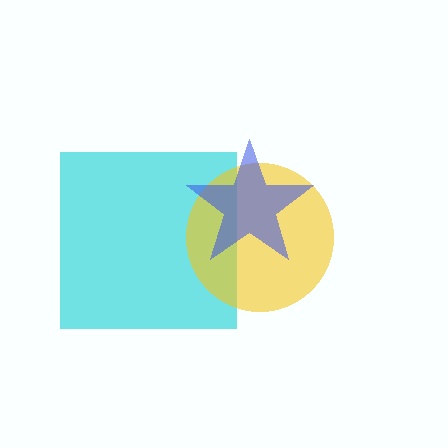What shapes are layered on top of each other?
The layered shapes are: a cyan square, a yellow circle, a blue star.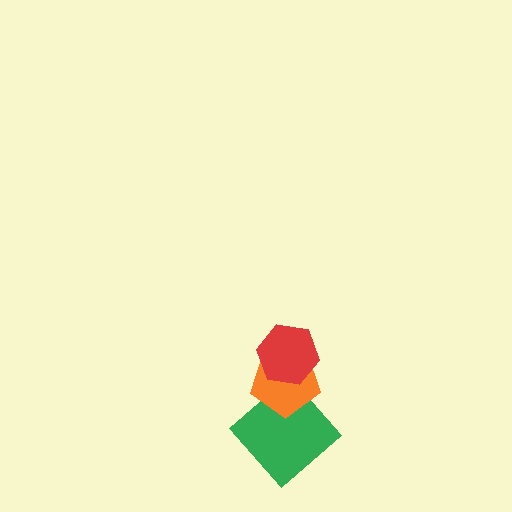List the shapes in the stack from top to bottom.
From top to bottom: the red hexagon, the orange pentagon, the green diamond.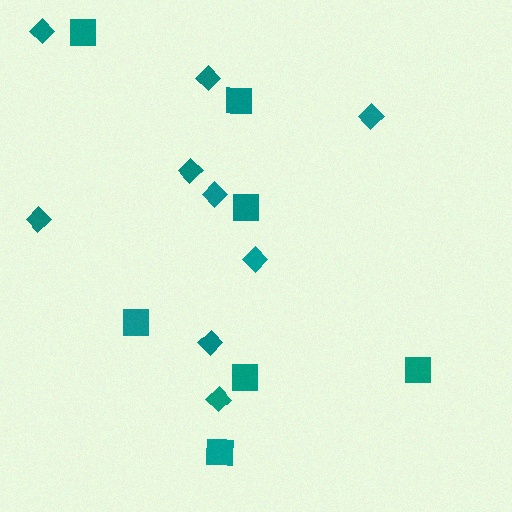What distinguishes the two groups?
There are 2 groups: one group of squares (7) and one group of diamonds (9).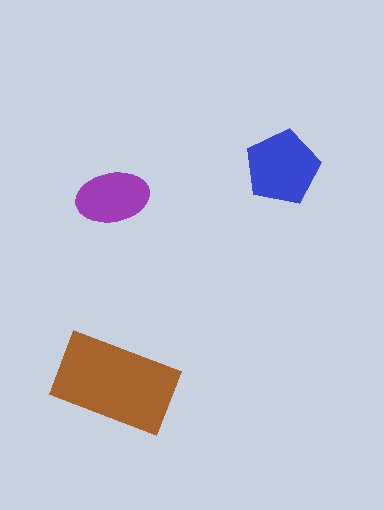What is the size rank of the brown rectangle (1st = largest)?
1st.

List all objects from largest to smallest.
The brown rectangle, the blue pentagon, the purple ellipse.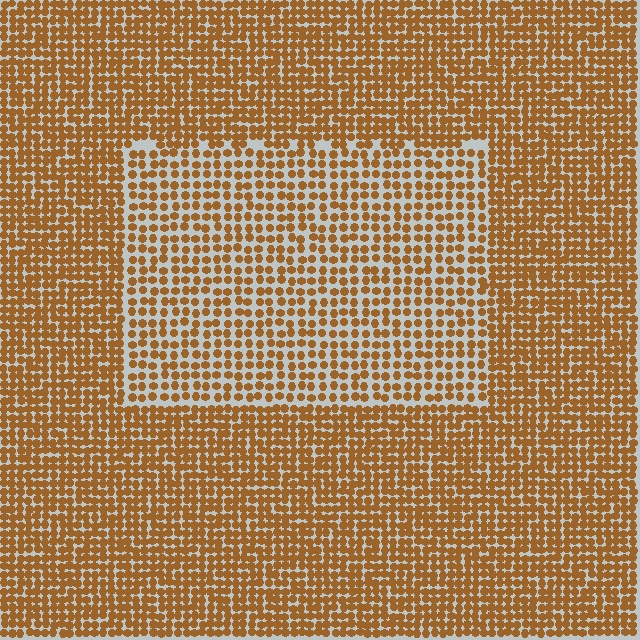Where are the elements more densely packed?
The elements are more densely packed outside the rectangle boundary.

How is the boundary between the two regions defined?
The boundary is defined by a change in element density (approximately 1.6x ratio). All elements are the same color, size, and shape.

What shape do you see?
I see a rectangle.